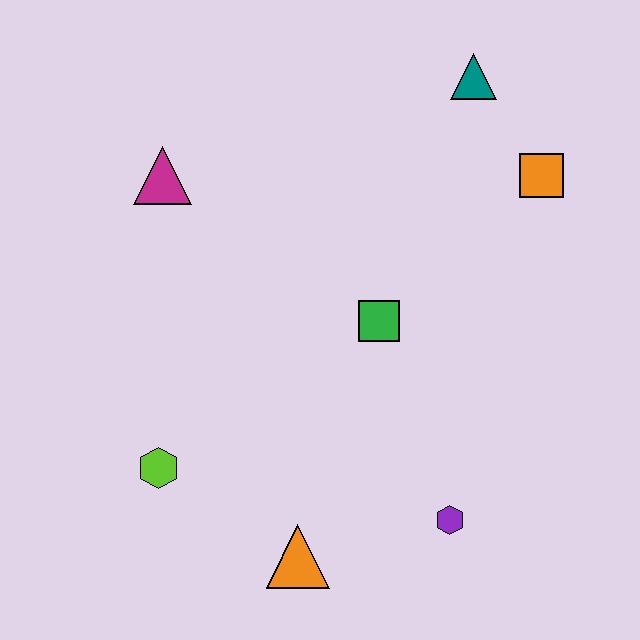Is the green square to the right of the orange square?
No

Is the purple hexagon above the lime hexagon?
No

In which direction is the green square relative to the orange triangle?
The green square is above the orange triangle.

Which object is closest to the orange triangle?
The purple hexagon is closest to the orange triangle.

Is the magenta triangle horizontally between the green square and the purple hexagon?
No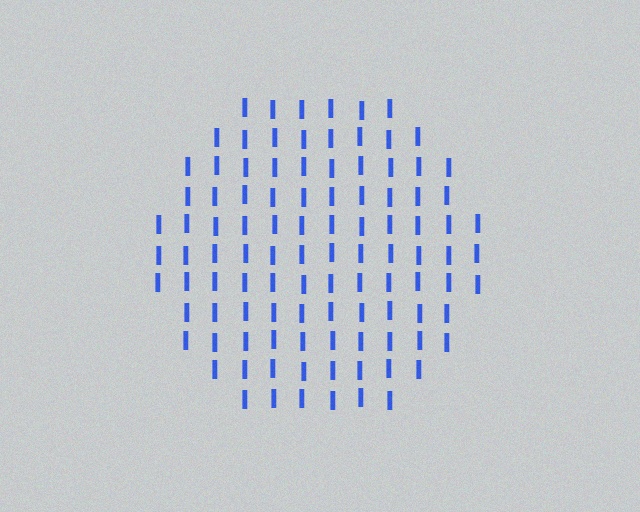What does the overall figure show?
The overall figure shows a circle.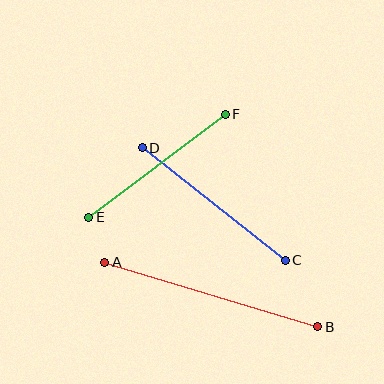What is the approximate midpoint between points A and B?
The midpoint is at approximately (211, 295) pixels.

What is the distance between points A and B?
The distance is approximately 223 pixels.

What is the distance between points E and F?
The distance is approximately 171 pixels.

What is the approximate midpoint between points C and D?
The midpoint is at approximately (214, 204) pixels.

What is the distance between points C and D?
The distance is approximately 182 pixels.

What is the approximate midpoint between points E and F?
The midpoint is at approximately (157, 166) pixels.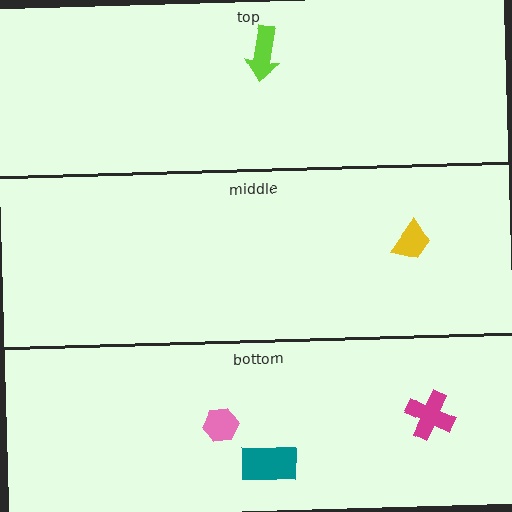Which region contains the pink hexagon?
The bottom region.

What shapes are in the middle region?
The yellow trapezoid.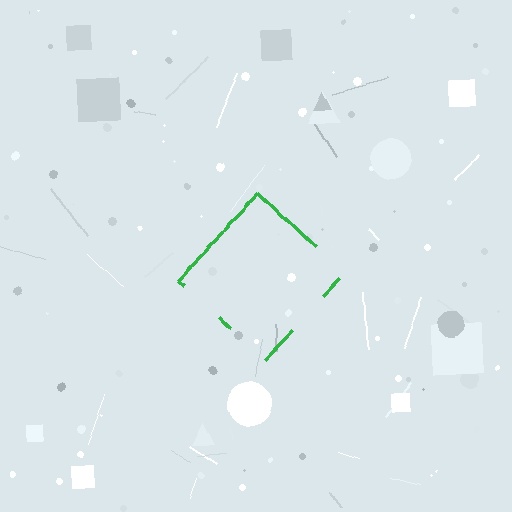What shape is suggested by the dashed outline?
The dashed outline suggests a diamond.